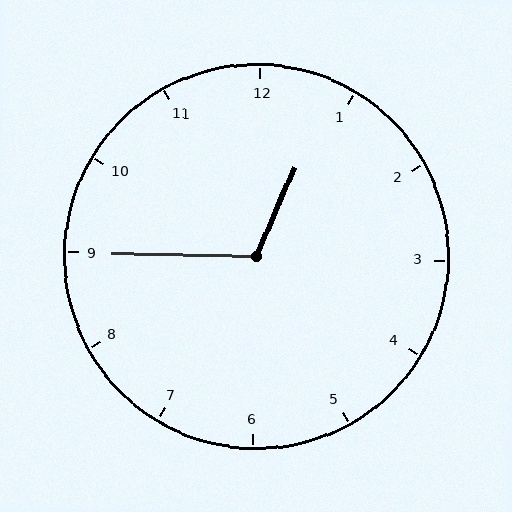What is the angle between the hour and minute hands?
Approximately 112 degrees.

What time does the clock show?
12:45.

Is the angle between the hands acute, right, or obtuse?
It is obtuse.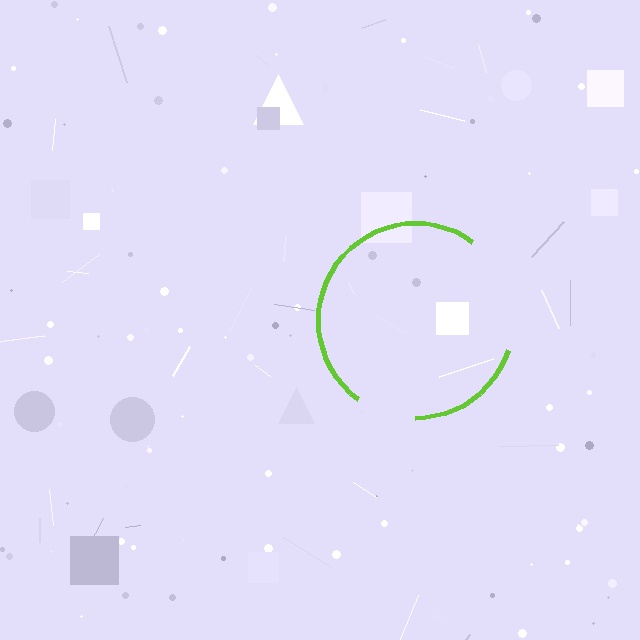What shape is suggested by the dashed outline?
The dashed outline suggests a circle.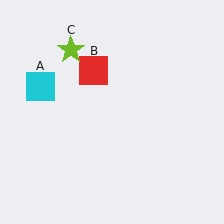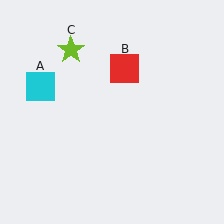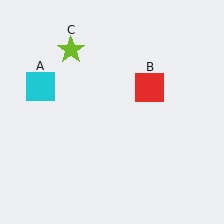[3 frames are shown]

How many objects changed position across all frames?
1 object changed position: red square (object B).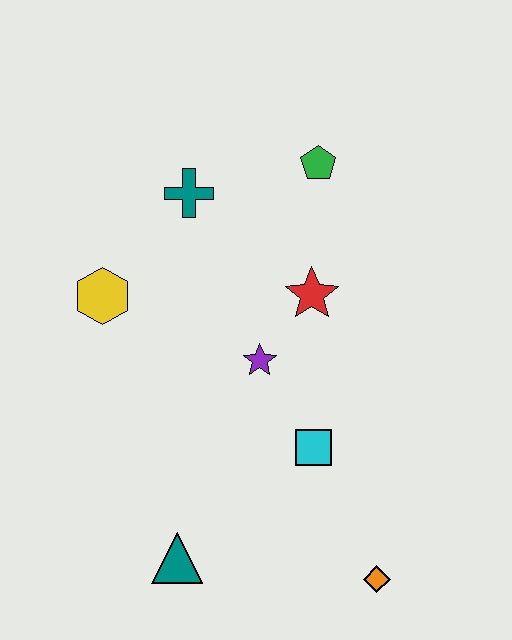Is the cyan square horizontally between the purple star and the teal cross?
No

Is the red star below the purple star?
No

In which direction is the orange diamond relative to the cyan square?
The orange diamond is below the cyan square.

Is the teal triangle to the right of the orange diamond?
No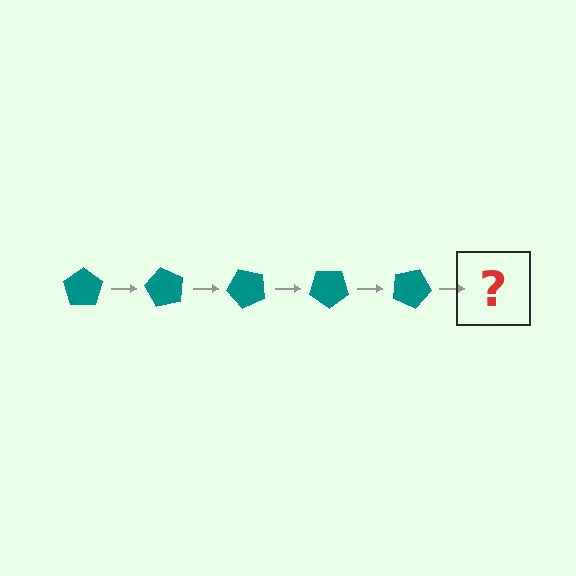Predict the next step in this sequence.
The next step is a teal pentagon rotated 300 degrees.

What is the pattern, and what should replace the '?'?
The pattern is that the pentagon rotates 60 degrees each step. The '?' should be a teal pentagon rotated 300 degrees.